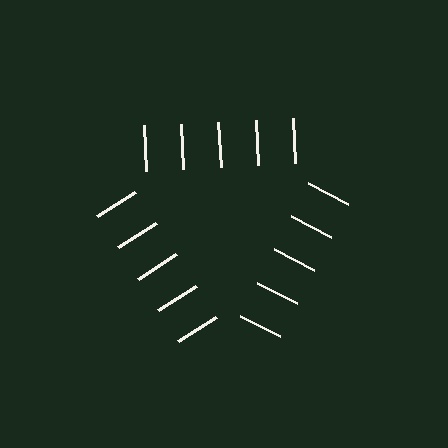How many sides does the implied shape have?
3 sides — the line-ends trace a triangle.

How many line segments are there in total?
15 — 5 along each of the 3 edges.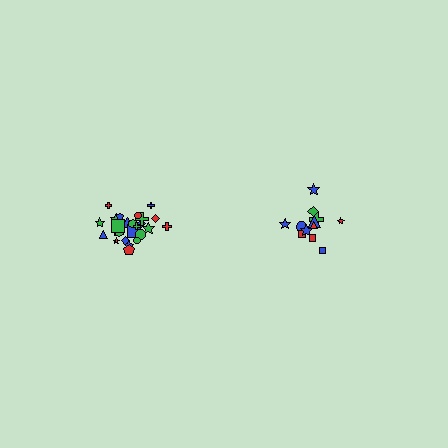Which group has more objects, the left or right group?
The left group.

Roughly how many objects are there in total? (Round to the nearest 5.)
Roughly 35 objects in total.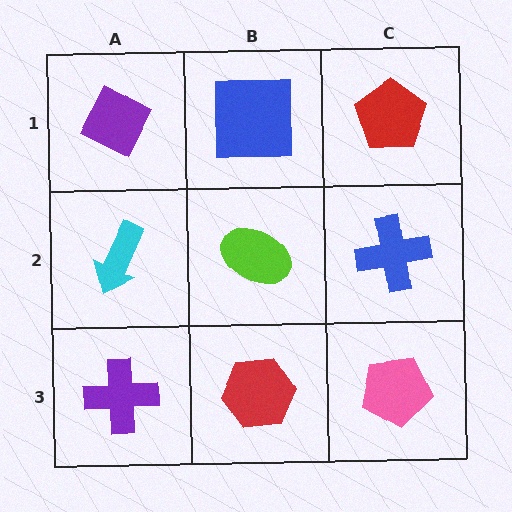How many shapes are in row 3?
3 shapes.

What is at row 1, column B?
A blue square.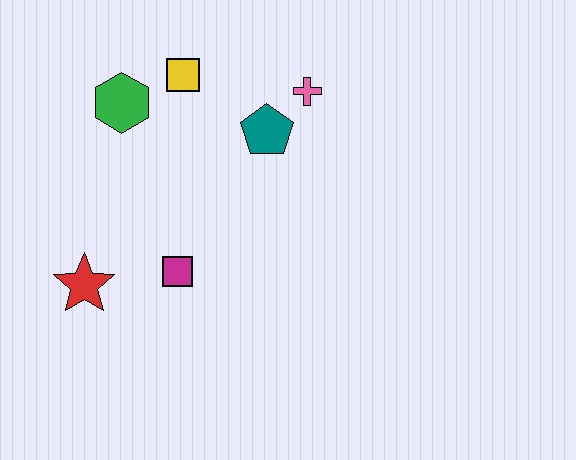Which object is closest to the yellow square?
The green hexagon is closest to the yellow square.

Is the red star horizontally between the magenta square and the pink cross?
No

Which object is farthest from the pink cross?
The red star is farthest from the pink cross.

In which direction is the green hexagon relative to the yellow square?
The green hexagon is to the left of the yellow square.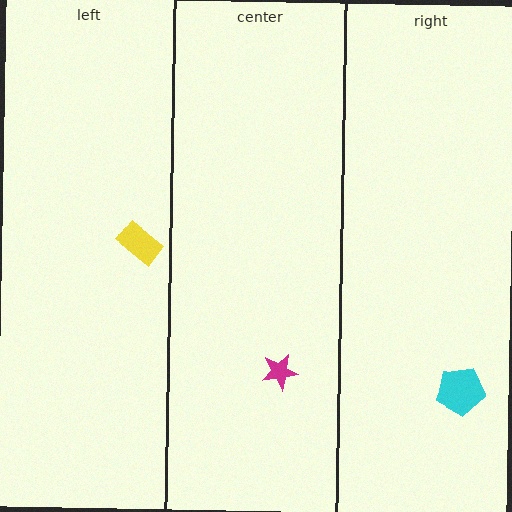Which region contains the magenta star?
The center region.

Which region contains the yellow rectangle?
The left region.